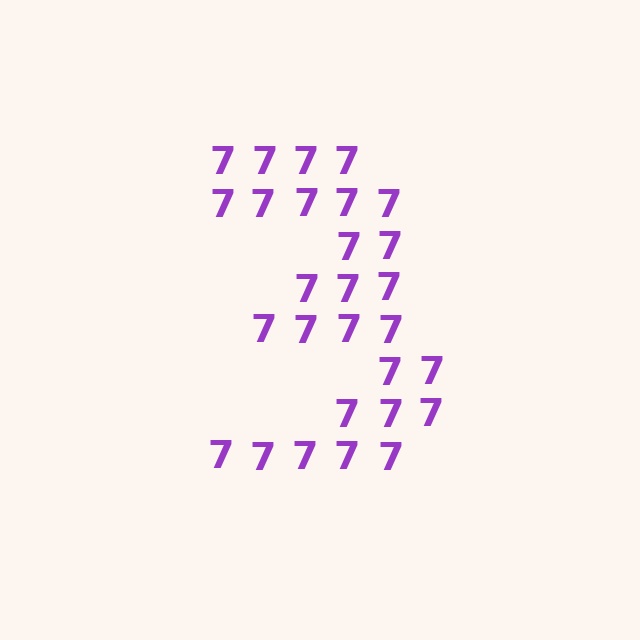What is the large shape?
The large shape is the digit 3.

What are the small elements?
The small elements are digit 7's.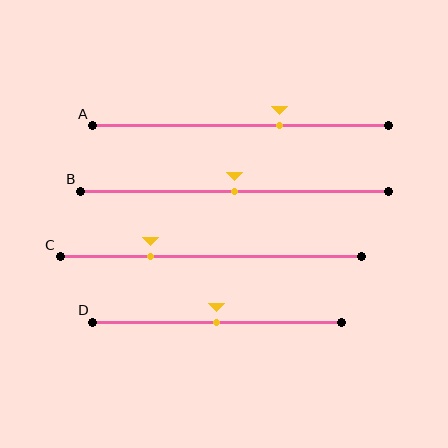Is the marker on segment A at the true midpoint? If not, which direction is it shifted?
No, the marker on segment A is shifted to the right by about 13% of the segment length.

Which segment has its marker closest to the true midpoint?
Segment B has its marker closest to the true midpoint.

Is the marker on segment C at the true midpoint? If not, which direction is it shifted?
No, the marker on segment C is shifted to the left by about 20% of the segment length.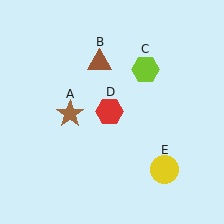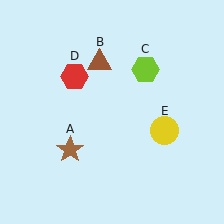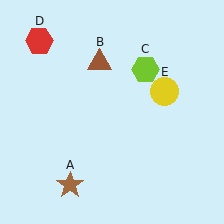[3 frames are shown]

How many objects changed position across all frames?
3 objects changed position: brown star (object A), red hexagon (object D), yellow circle (object E).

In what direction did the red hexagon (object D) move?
The red hexagon (object D) moved up and to the left.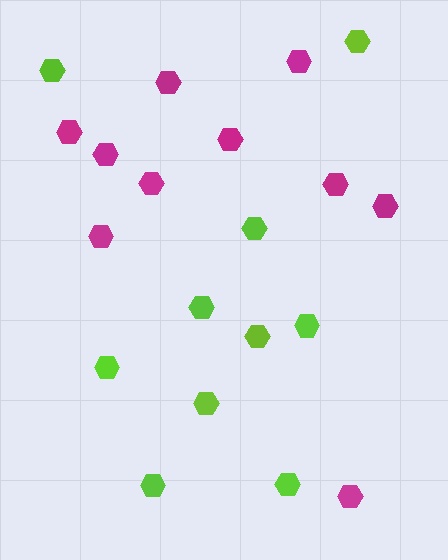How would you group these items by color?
There are 2 groups: one group of lime hexagons (10) and one group of magenta hexagons (10).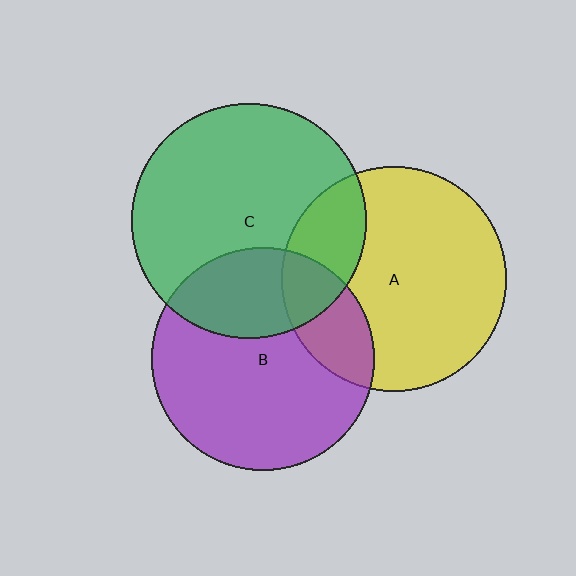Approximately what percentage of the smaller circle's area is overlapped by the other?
Approximately 20%.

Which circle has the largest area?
Circle C (green).